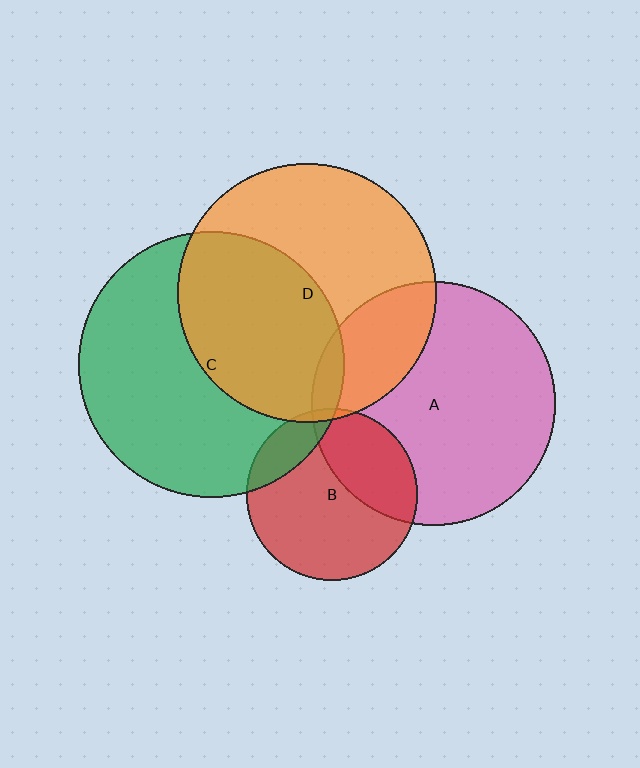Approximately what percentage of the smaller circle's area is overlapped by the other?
Approximately 5%.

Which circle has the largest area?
Circle C (green).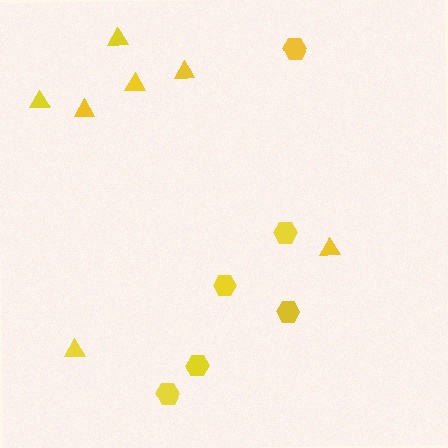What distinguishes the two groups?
There are 2 groups: one group of hexagons (6) and one group of triangles (7).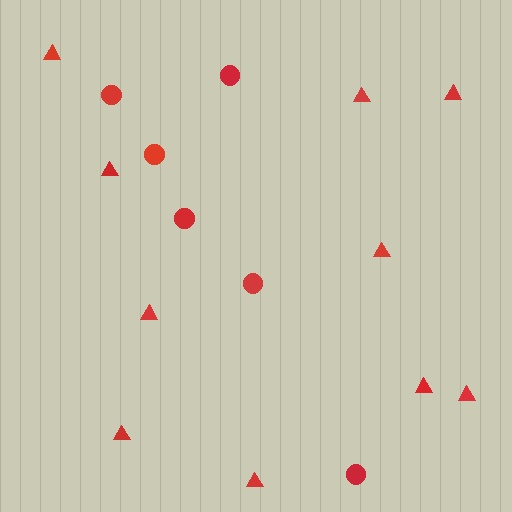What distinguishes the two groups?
There are 2 groups: one group of triangles (10) and one group of circles (6).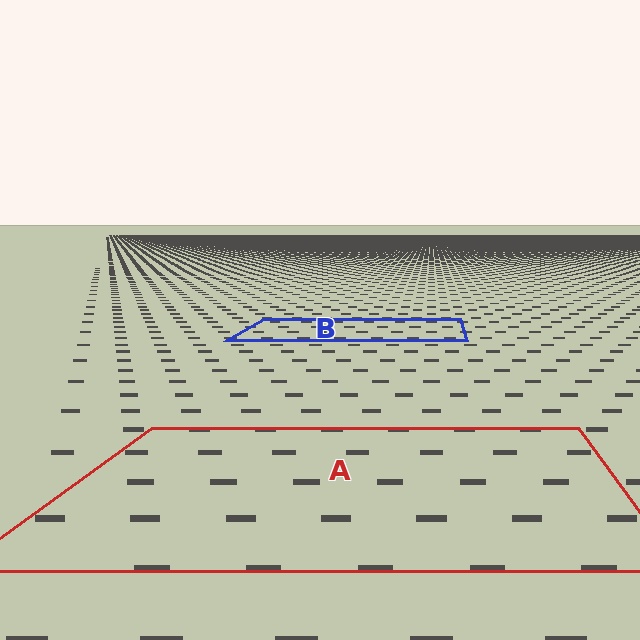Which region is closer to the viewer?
Region A is closer. The texture elements there are larger and more spread out.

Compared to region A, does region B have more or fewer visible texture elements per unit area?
Region B has more texture elements per unit area — they are packed more densely because it is farther away.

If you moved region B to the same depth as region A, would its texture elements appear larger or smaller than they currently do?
They would appear larger. At a closer depth, the same texture elements are projected at a bigger on-screen size.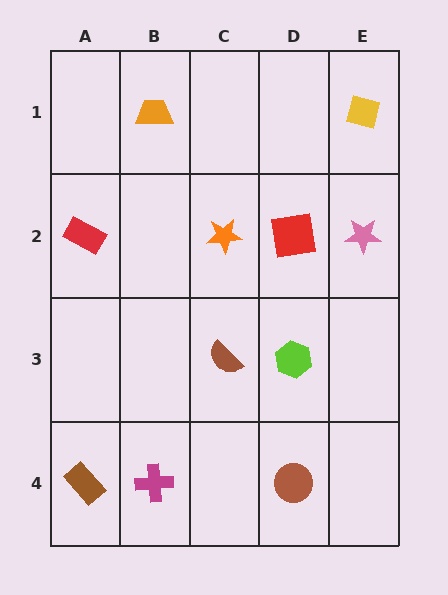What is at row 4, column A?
A brown rectangle.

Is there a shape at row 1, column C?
No, that cell is empty.